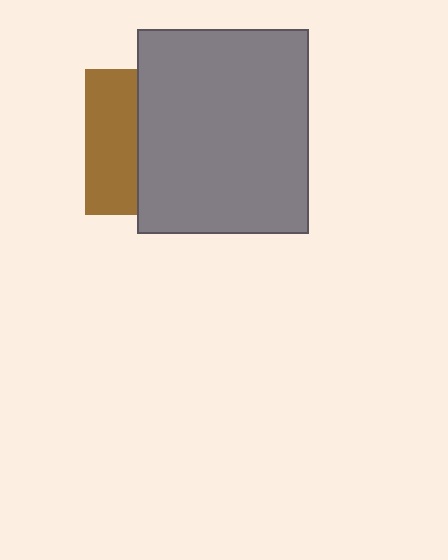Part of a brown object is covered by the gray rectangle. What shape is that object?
It is a square.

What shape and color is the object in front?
The object in front is a gray rectangle.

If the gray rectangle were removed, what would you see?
You would see the complete brown square.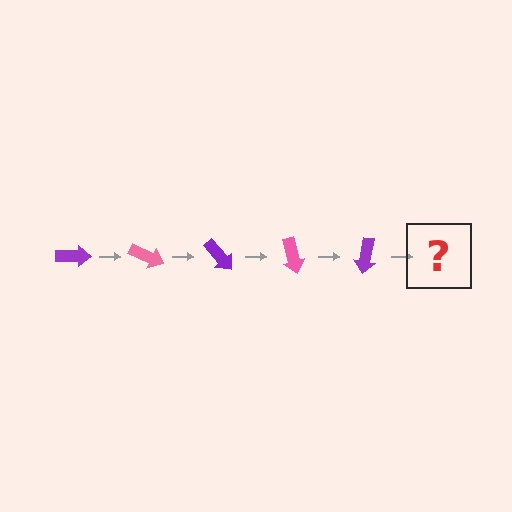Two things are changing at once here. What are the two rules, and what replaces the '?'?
The two rules are that it rotates 25 degrees each step and the color cycles through purple and pink. The '?' should be a pink arrow, rotated 125 degrees from the start.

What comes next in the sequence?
The next element should be a pink arrow, rotated 125 degrees from the start.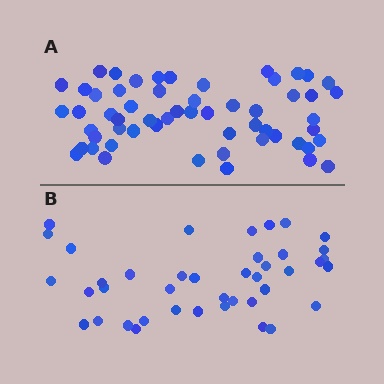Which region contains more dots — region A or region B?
Region A (the top region) has more dots.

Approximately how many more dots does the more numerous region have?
Region A has approximately 15 more dots than region B.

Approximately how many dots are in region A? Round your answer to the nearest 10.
About 60 dots. (The exact count is 57, which rounds to 60.)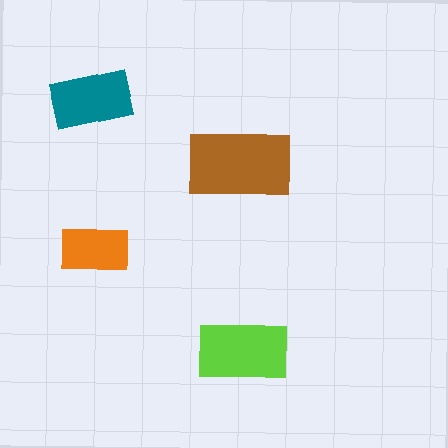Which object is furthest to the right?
The lime rectangle is rightmost.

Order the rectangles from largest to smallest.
the brown one, the lime one, the teal one, the orange one.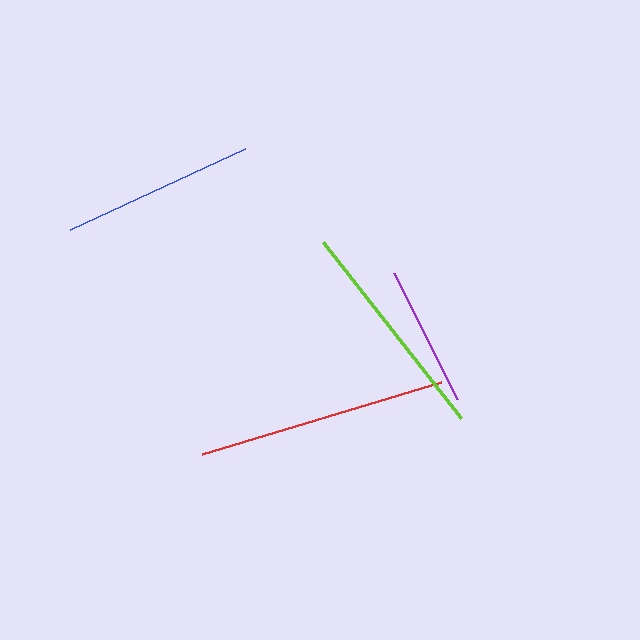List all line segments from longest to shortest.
From longest to shortest: red, lime, blue, purple.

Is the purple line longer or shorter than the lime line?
The lime line is longer than the purple line.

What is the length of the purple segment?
The purple segment is approximately 141 pixels long.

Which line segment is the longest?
The red line is the longest at approximately 249 pixels.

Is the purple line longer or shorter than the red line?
The red line is longer than the purple line.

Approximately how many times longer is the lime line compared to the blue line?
The lime line is approximately 1.2 times the length of the blue line.